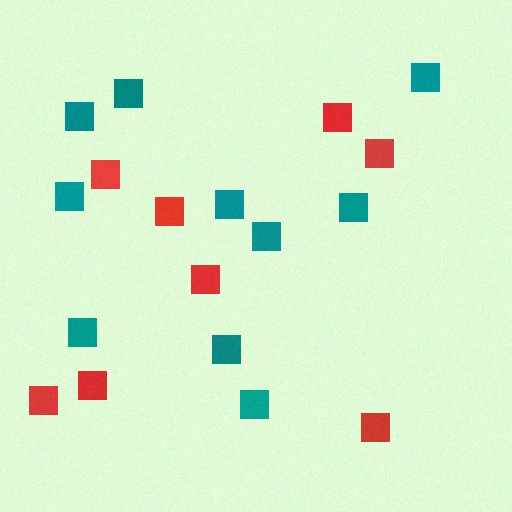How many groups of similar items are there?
There are 2 groups: one group of red squares (8) and one group of teal squares (10).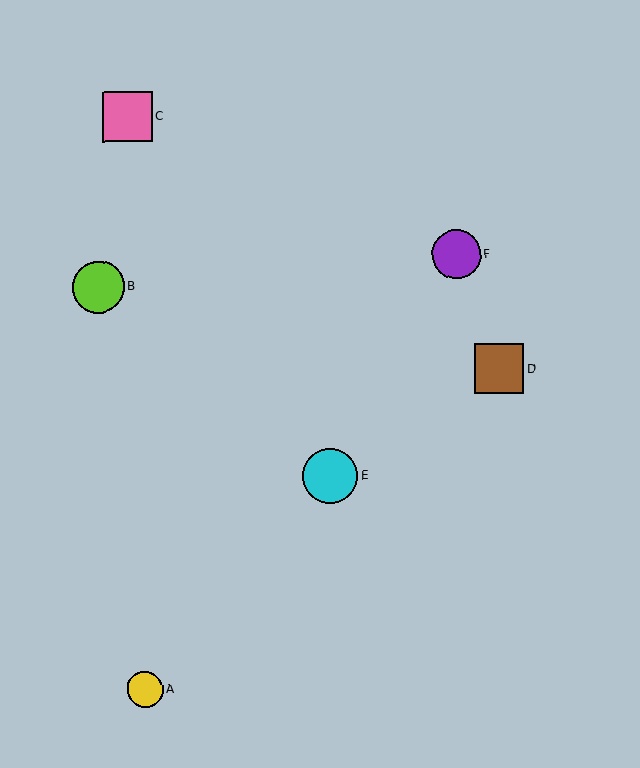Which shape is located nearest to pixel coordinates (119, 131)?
The pink square (labeled C) at (127, 117) is nearest to that location.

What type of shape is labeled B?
Shape B is a lime circle.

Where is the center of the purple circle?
The center of the purple circle is at (456, 254).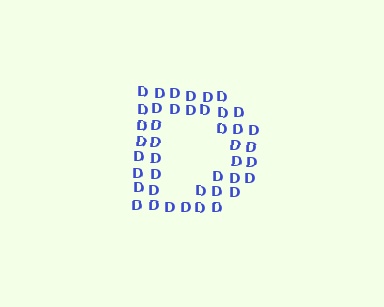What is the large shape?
The large shape is the letter D.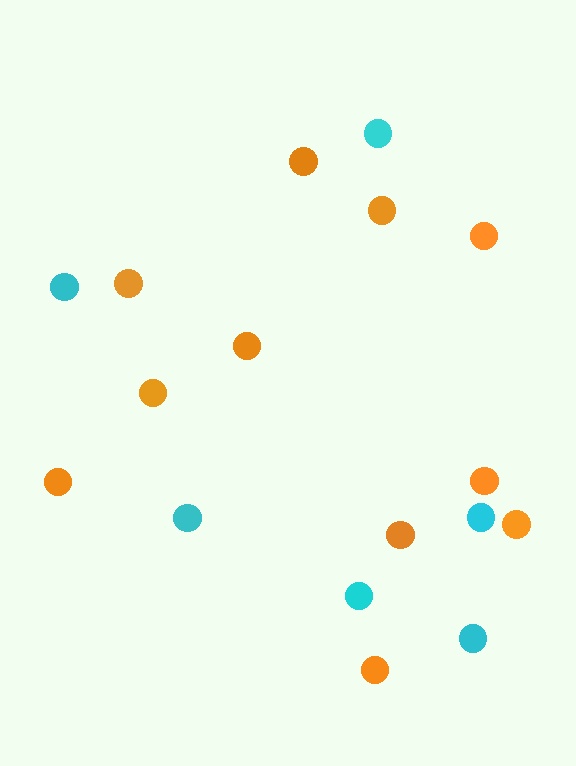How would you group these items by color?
There are 2 groups: one group of cyan circles (6) and one group of orange circles (11).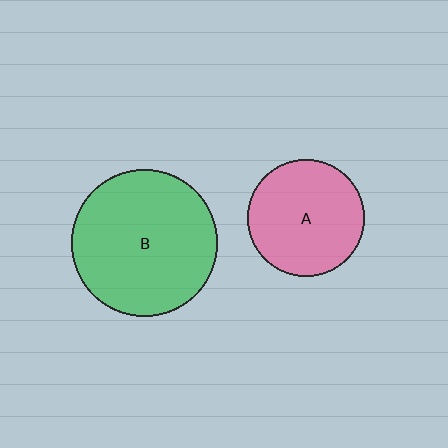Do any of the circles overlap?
No, none of the circles overlap.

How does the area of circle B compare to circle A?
Approximately 1.6 times.